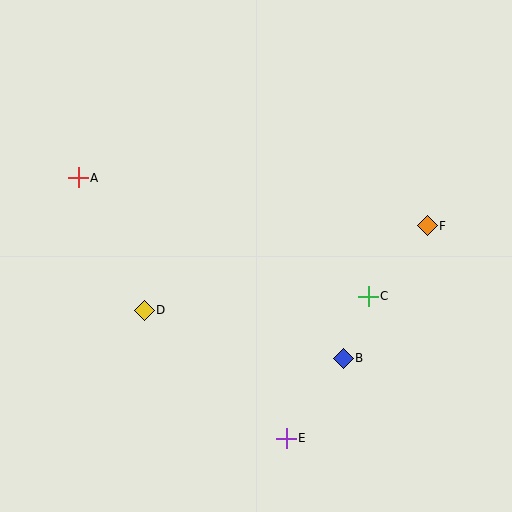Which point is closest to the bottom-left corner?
Point D is closest to the bottom-left corner.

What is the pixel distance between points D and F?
The distance between D and F is 295 pixels.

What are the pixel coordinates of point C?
Point C is at (368, 296).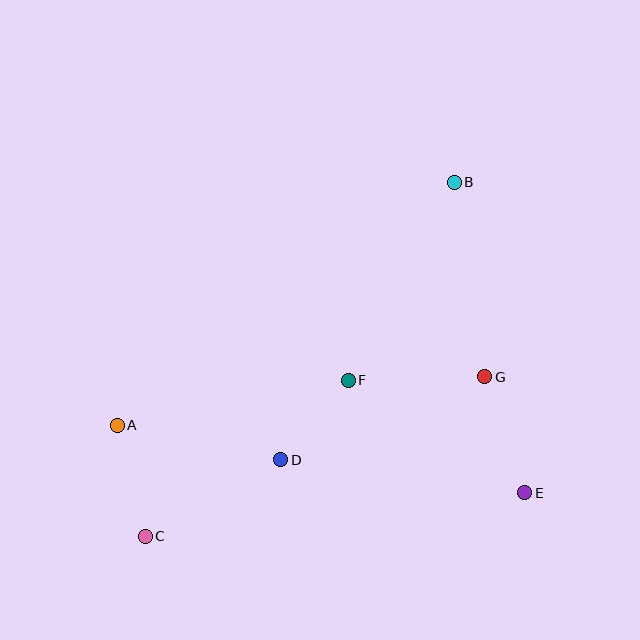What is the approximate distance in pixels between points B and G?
The distance between B and G is approximately 197 pixels.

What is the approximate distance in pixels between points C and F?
The distance between C and F is approximately 256 pixels.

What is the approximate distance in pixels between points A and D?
The distance between A and D is approximately 167 pixels.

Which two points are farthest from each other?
Points B and C are farthest from each other.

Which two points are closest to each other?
Points D and F are closest to each other.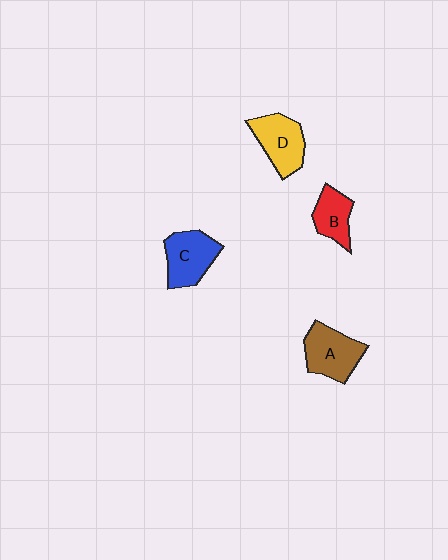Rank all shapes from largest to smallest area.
From largest to smallest: A (brown), D (yellow), C (blue), B (red).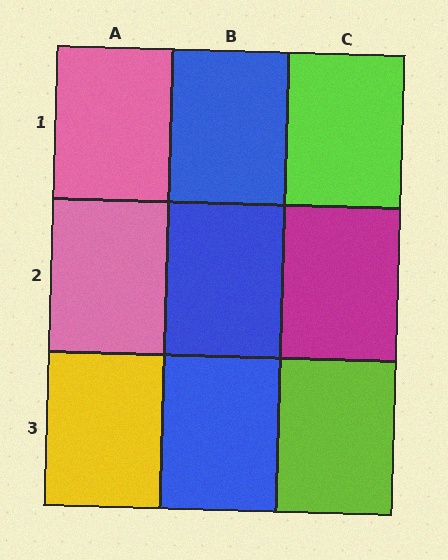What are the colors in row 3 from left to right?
Yellow, blue, lime.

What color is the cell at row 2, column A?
Pink.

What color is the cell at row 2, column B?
Blue.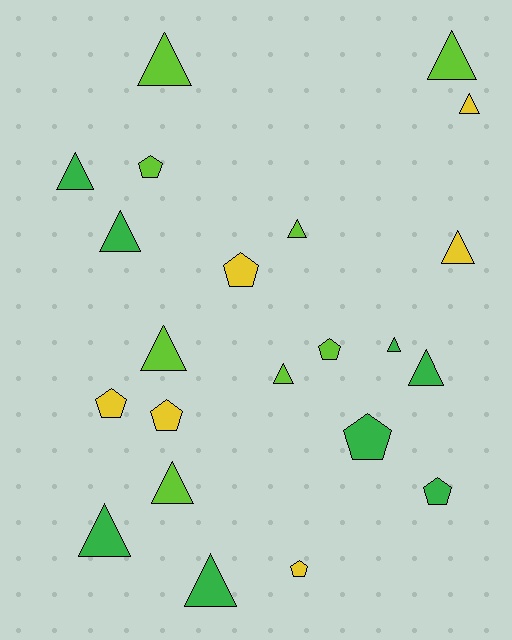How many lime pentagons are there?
There are 2 lime pentagons.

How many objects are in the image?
There are 22 objects.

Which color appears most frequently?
Lime, with 8 objects.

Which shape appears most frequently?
Triangle, with 14 objects.